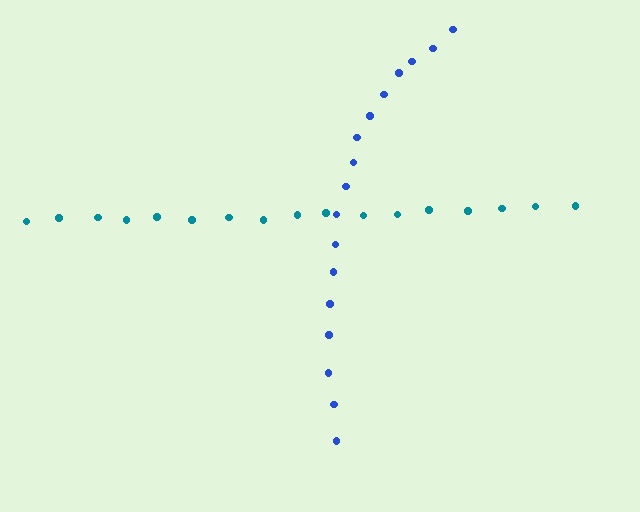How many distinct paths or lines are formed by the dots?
There are 2 distinct paths.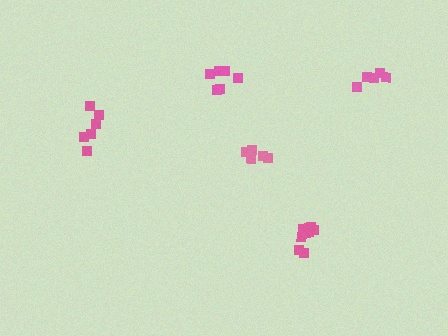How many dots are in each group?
Group 1: 6 dots, Group 2: 9 dots, Group 3: 6 dots, Group 4: 5 dots, Group 5: 5 dots (31 total).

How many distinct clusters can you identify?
There are 5 distinct clusters.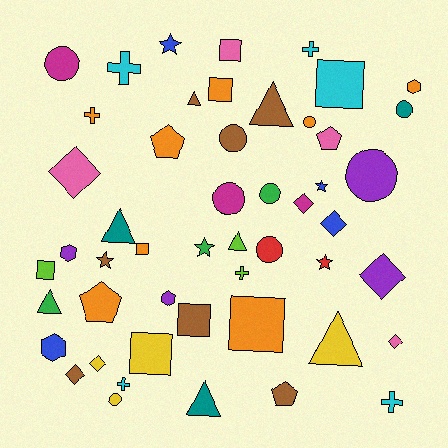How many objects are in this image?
There are 50 objects.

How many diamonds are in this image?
There are 7 diamonds.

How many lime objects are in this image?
There are 3 lime objects.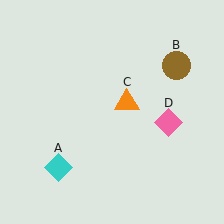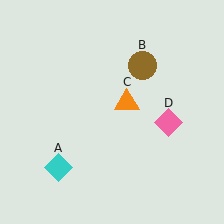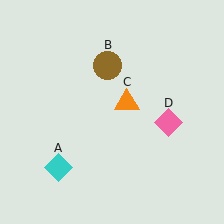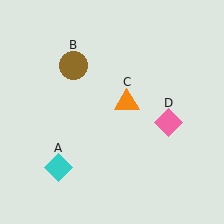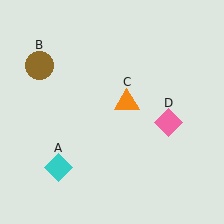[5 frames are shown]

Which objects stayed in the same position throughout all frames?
Cyan diamond (object A) and orange triangle (object C) and pink diamond (object D) remained stationary.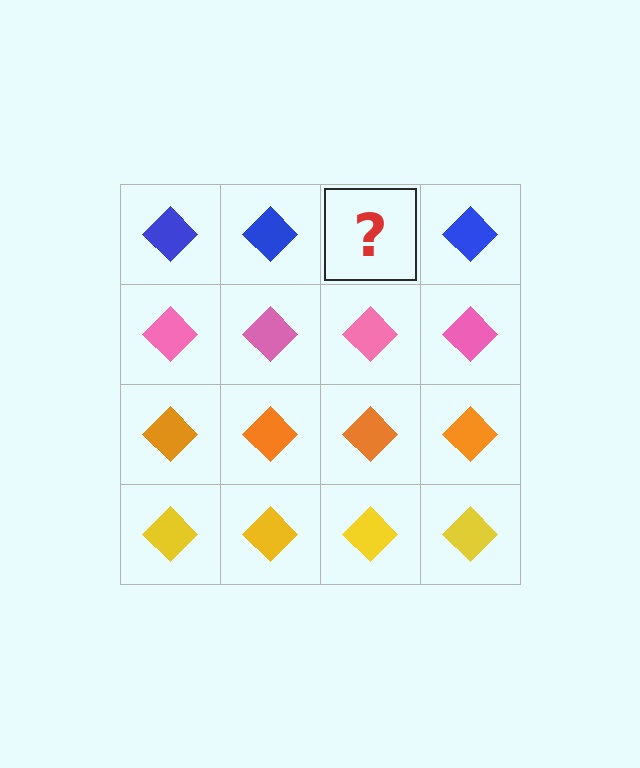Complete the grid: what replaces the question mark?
The question mark should be replaced with a blue diamond.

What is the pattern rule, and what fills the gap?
The rule is that each row has a consistent color. The gap should be filled with a blue diamond.